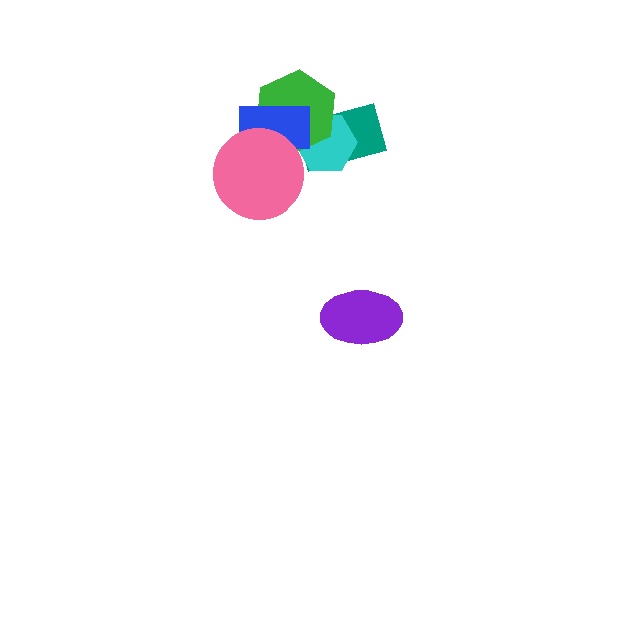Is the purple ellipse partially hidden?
No, no other shape covers it.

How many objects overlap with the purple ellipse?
0 objects overlap with the purple ellipse.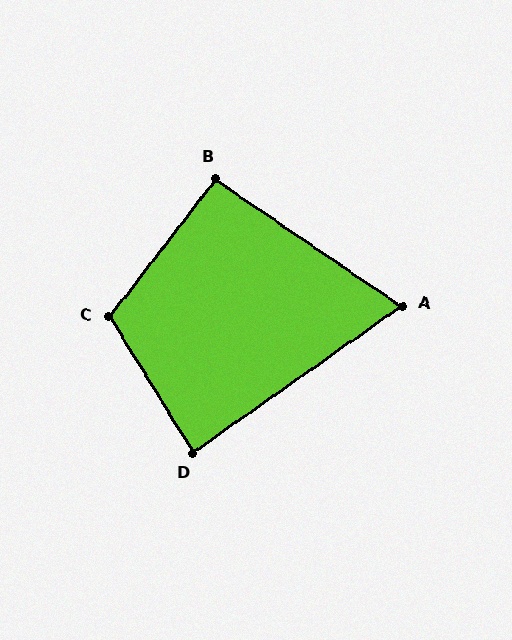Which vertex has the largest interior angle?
C, at approximately 111 degrees.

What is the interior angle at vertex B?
Approximately 93 degrees (approximately right).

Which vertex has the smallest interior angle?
A, at approximately 69 degrees.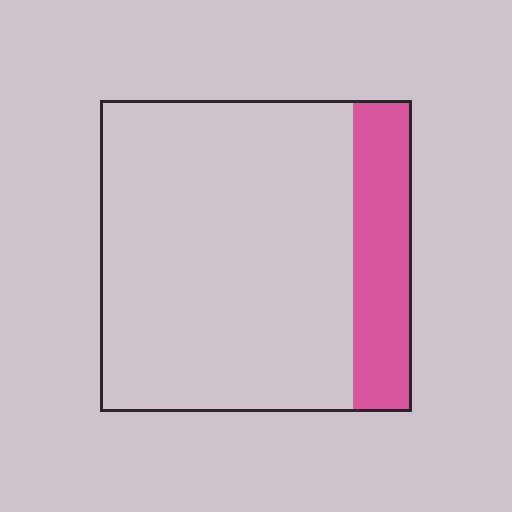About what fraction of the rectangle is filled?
About one fifth (1/5).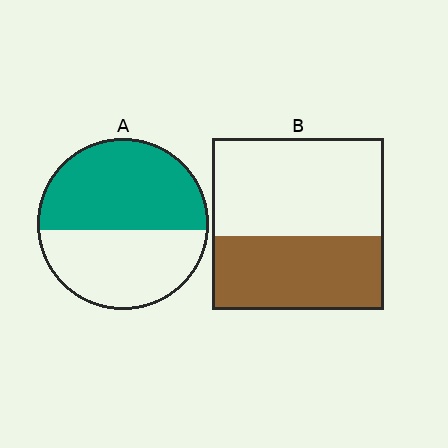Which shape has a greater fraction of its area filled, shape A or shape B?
Shape A.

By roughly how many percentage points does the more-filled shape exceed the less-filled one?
By roughly 10 percentage points (A over B).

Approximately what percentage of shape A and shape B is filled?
A is approximately 55% and B is approximately 45%.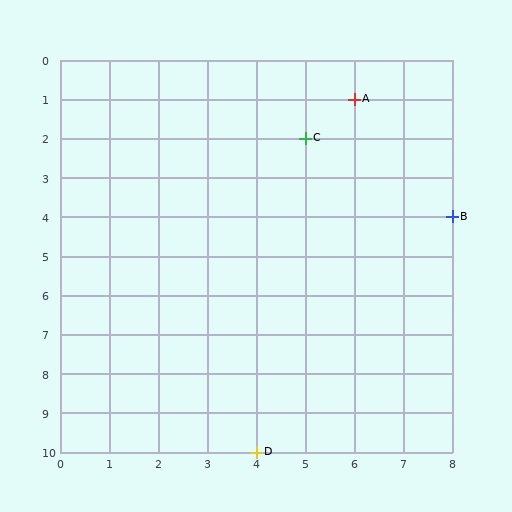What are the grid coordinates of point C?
Point C is at grid coordinates (5, 2).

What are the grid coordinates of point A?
Point A is at grid coordinates (6, 1).